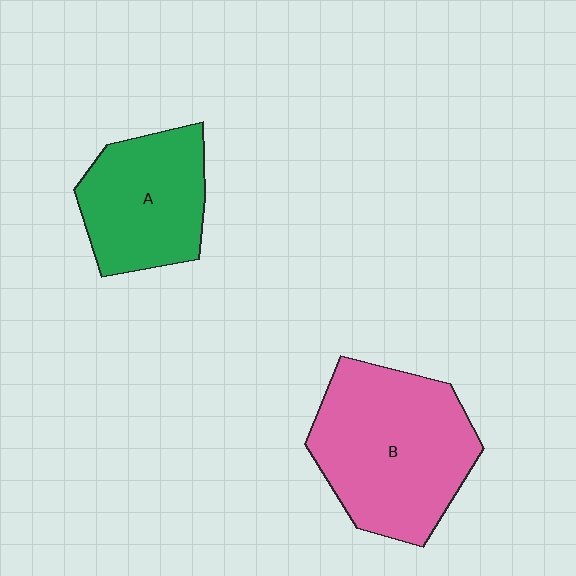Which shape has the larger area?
Shape B (pink).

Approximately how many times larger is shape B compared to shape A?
Approximately 1.4 times.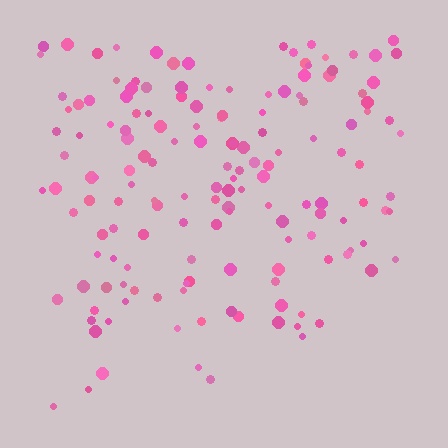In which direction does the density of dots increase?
From bottom to top, with the top side densest.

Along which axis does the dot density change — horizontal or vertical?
Vertical.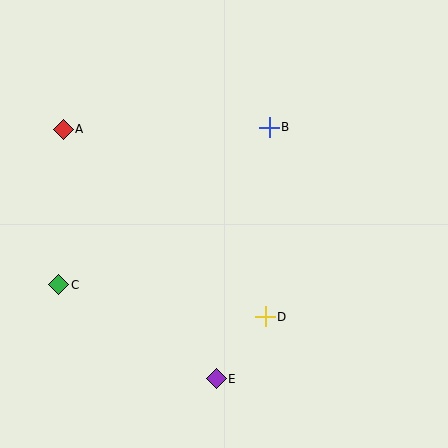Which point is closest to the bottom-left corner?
Point C is closest to the bottom-left corner.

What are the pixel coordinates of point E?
Point E is at (216, 379).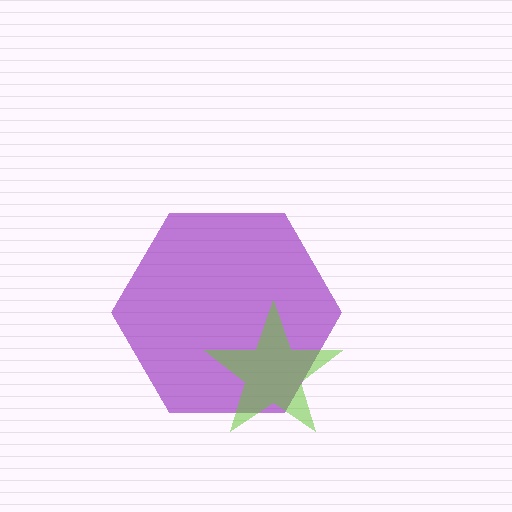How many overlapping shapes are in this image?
There are 2 overlapping shapes in the image.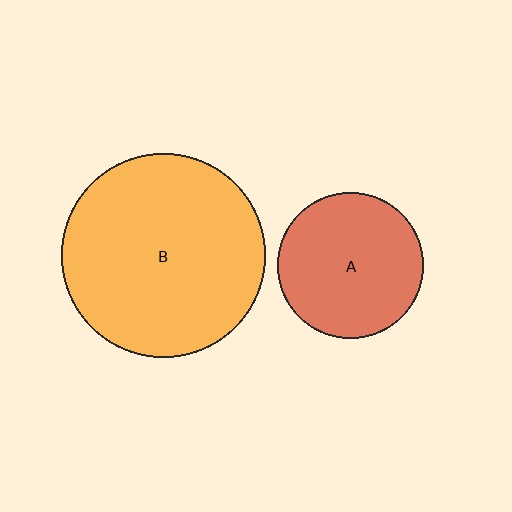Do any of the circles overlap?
No, none of the circles overlap.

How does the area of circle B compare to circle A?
Approximately 1.9 times.